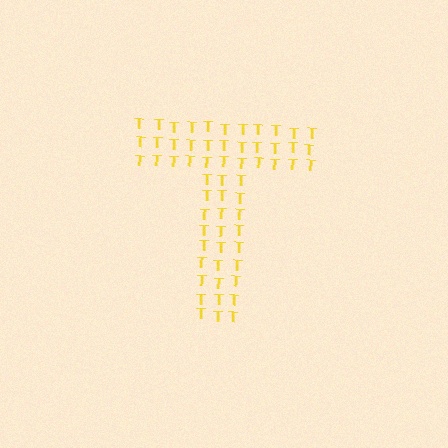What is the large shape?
The large shape is the letter T.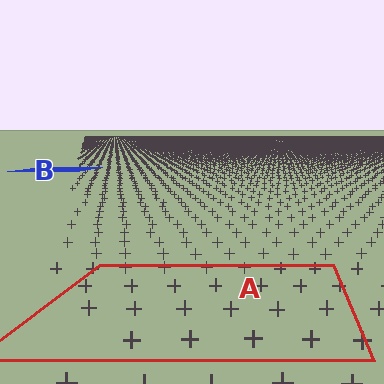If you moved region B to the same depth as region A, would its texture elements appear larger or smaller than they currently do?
They would appear larger. At a closer depth, the same texture elements are projected at a bigger on-screen size.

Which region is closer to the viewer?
Region A is closer. The texture elements there are larger and more spread out.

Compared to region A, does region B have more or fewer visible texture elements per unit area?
Region B has more texture elements per unit area — they are packed more densely because it is farther away.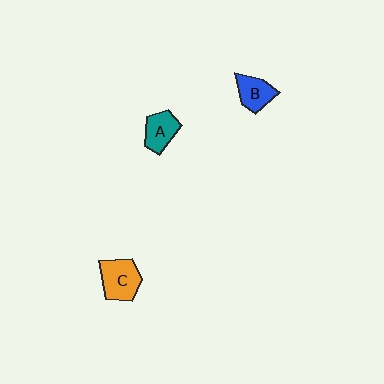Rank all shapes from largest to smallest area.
From largest to smallest: C (orange), A (teal), B (blue).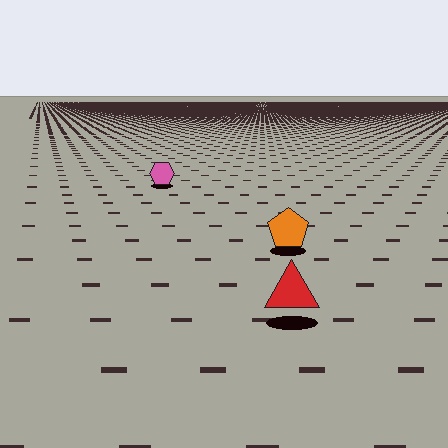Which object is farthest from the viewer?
The pink hexagon is farthest from the viewer. It appears smaller and the ground texture around it is denser.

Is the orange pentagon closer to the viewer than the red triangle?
No. The red triangle is closer — you can tell from the texture gradient: the ground texture is coarser near it.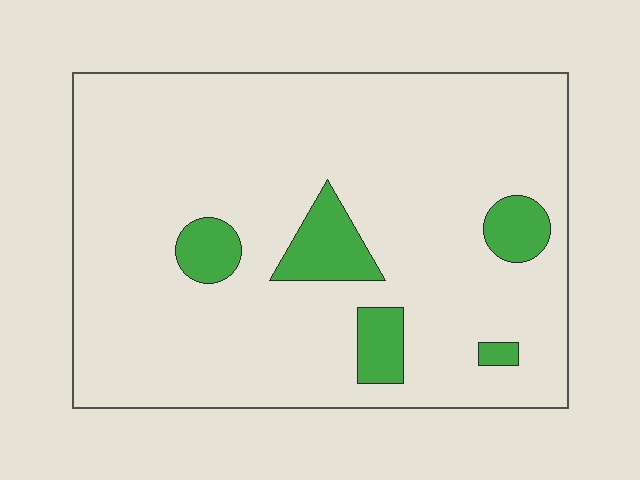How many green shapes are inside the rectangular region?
5.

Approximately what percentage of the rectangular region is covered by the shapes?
Approximately 10%.